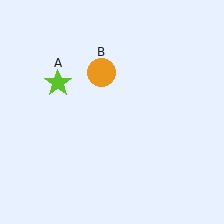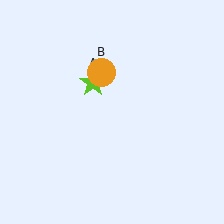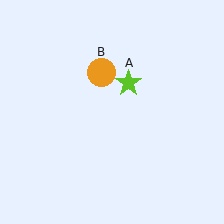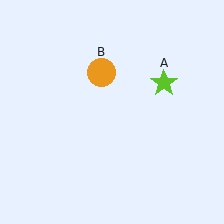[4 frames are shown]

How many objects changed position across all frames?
1 object changed position: lime star (object A).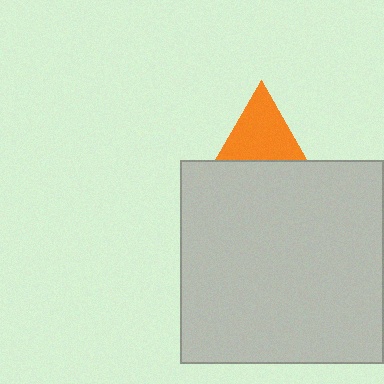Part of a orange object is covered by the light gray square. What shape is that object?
It is a triangle.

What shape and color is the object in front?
The object in front is a light gray square.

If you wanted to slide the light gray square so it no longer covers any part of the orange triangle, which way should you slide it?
Slide it down — that is the most direct way to separate the two shapes.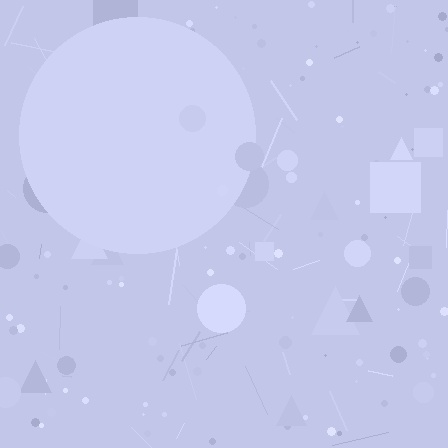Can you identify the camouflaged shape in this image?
The camouflaged shape is a circle.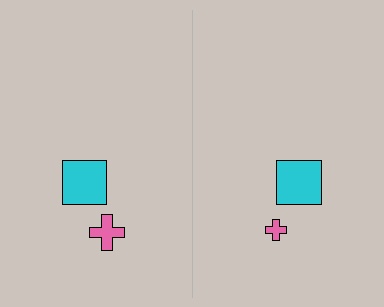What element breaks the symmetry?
The pink cross on the right side has a different size than its mirror counterpart.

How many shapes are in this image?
There are 4 shapes in this image.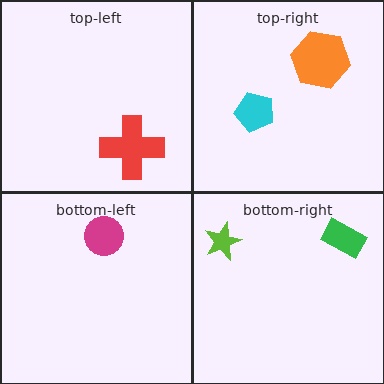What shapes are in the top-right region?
The cyan pentagon, the orange hexagon.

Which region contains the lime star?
The bottom-right region.